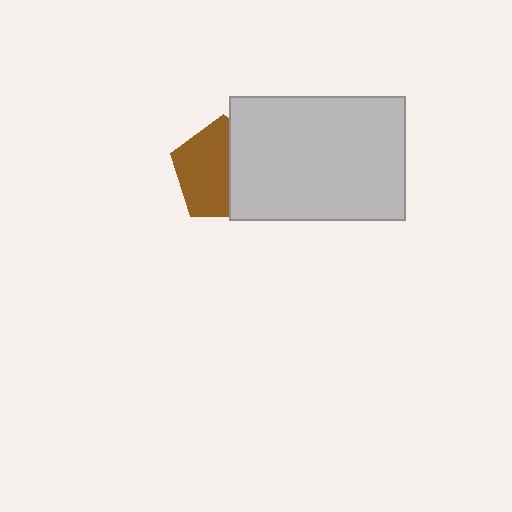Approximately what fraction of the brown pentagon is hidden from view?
Roughly 42% of the brown pentagon is hidden behind the light gray rectangle.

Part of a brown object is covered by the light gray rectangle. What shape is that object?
It is a pentagon.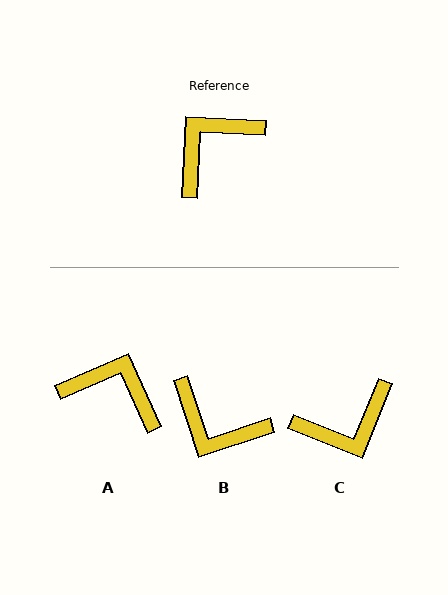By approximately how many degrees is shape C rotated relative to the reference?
Approximately 161 degrees counter-clockwise.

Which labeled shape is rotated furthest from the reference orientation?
C, about 161 degrees away.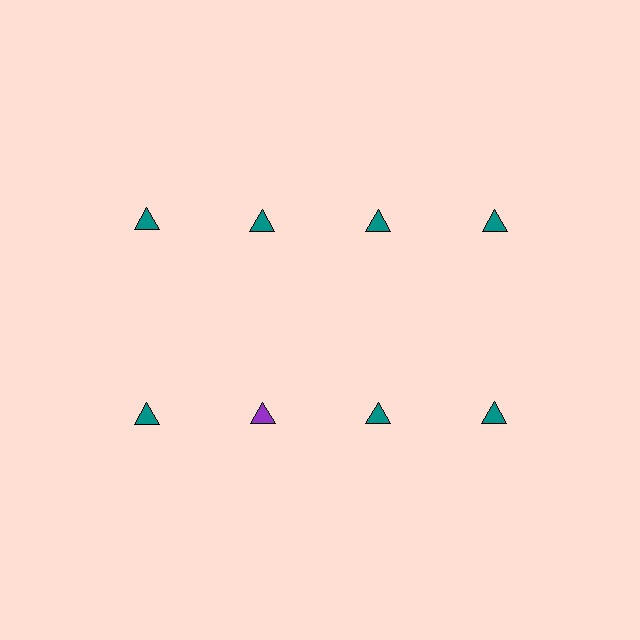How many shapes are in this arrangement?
There are 8 shapes arranged in a grid pattern.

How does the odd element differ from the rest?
It has a different color: purple instead of teal.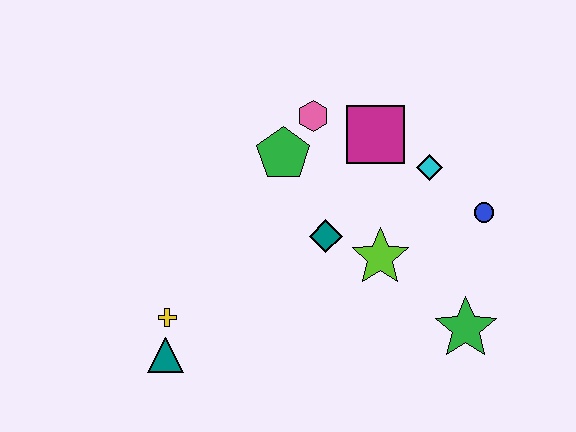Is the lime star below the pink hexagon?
Yes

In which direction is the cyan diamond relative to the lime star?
The cyan diamond is above the lime star.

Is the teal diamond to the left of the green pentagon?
No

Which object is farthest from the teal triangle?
The blue circle is farthest from the teal triangle.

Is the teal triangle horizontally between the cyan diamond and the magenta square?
No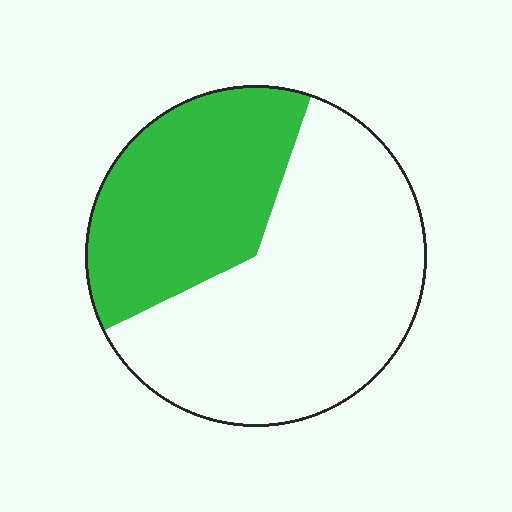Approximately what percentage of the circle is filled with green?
Approximately 40%.